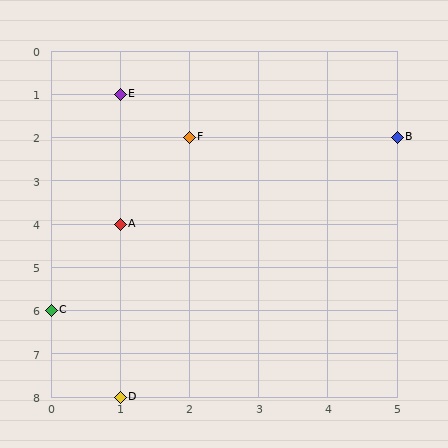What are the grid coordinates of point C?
Point C is at grid coordinates (0, 6).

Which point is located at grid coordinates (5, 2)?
Point B is at (5, 2).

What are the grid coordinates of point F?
Point F is at grid coordinates (2, 2).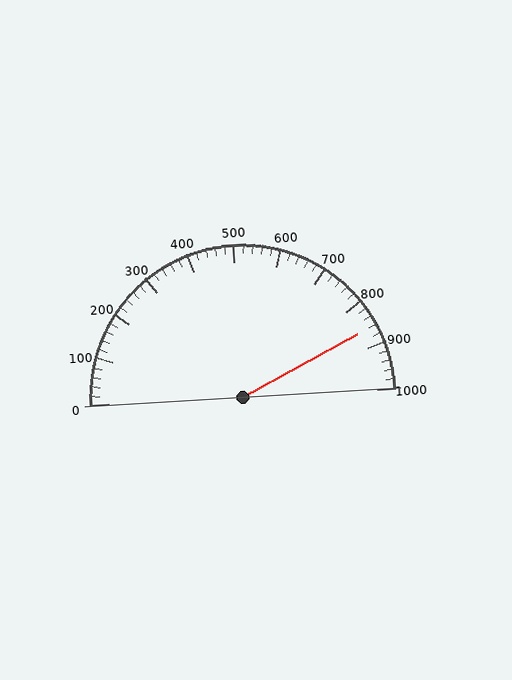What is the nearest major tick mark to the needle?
The nearest major tick mark is 900.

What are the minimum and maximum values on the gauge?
The gauge ranges from 0 to 1000.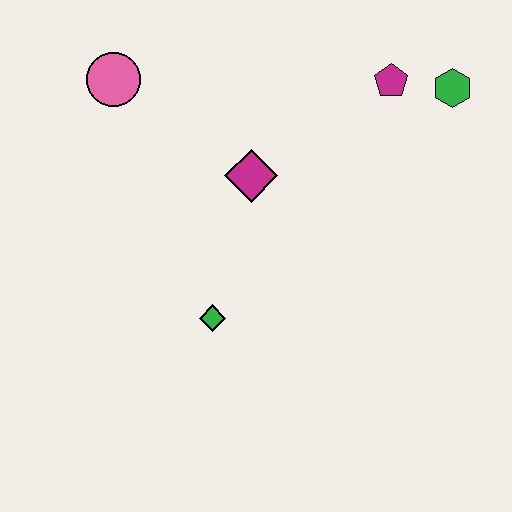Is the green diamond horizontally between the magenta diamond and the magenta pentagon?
No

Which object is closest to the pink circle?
The magenta diamond is closest to the pink circle.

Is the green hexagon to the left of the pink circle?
No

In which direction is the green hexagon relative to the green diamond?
The green hexagon is to the right of the green diamond.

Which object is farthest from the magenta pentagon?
The green diamond is farthest from the magenta pentagon.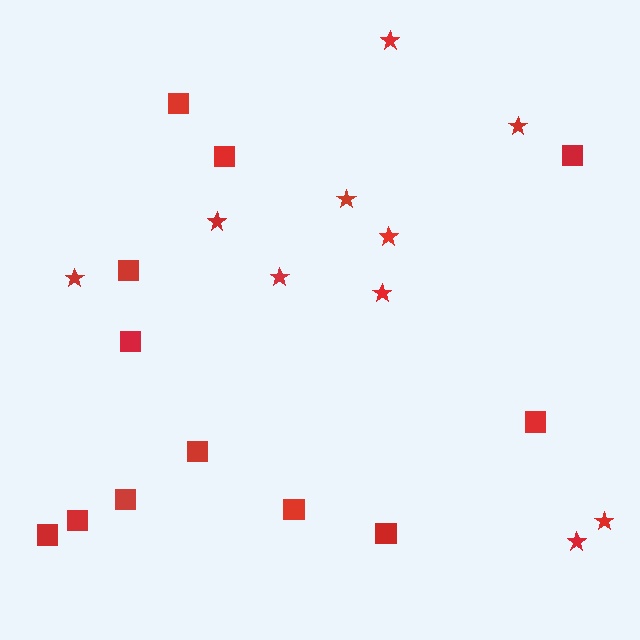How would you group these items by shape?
There are 2 groups: one group of stars (10) and one group of squares (12).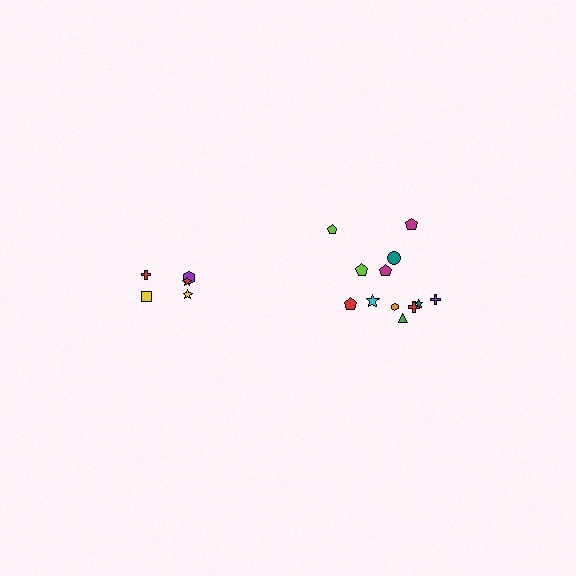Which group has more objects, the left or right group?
The right group.